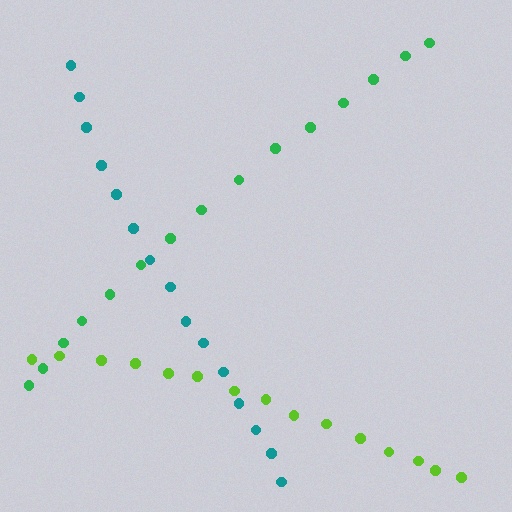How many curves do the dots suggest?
There are 3 distinct paths.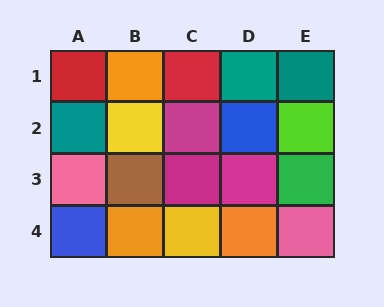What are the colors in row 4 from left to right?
Blue, orange, yellow, orange, pink.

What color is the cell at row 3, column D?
Magenta.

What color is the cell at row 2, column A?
Teal.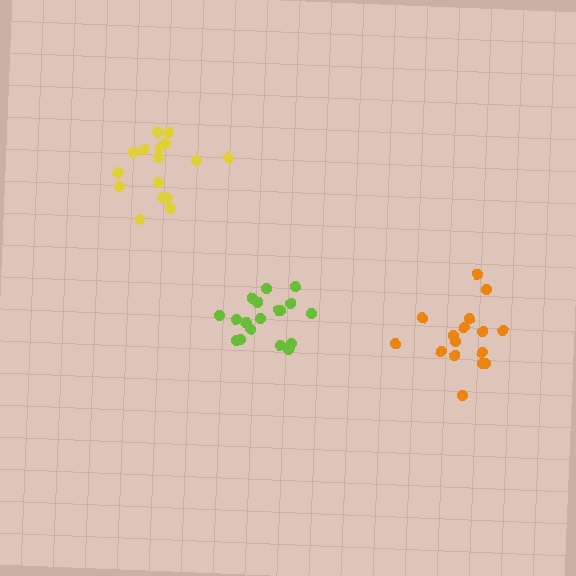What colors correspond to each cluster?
The clusters are colored: lime, yellow, orange.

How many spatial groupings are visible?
There are 3 spatial groupings.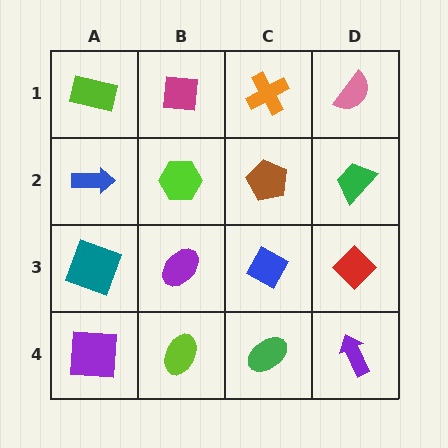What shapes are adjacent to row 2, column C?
An orange cross (row 1, column C), a blue diamond (row 3, column C), a lime hexagon (row 2, column B), a green trapezoid (row 2, column D).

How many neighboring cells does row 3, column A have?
3.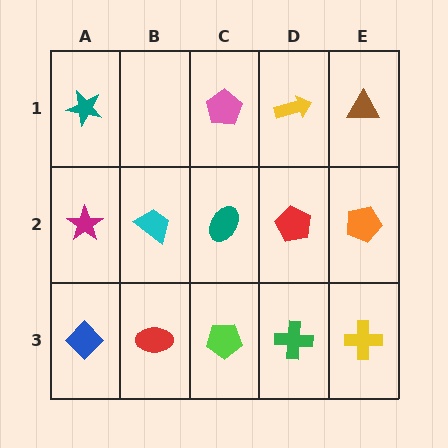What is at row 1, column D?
A yellow arrow.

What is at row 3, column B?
A red ellipse.